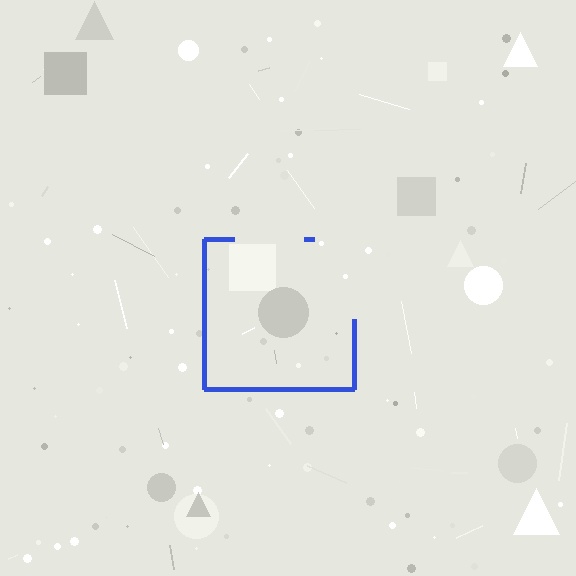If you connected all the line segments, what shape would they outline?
They would outline a square.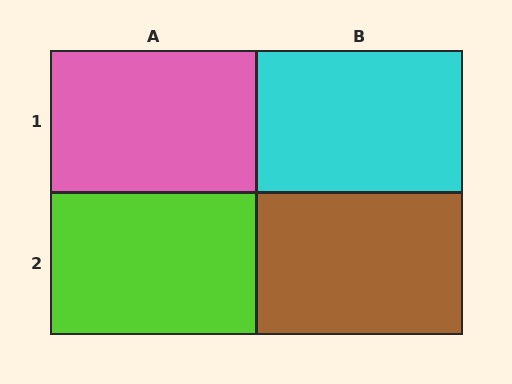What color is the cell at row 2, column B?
Brown.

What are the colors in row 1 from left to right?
Pink, cyan.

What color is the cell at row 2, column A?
Lime.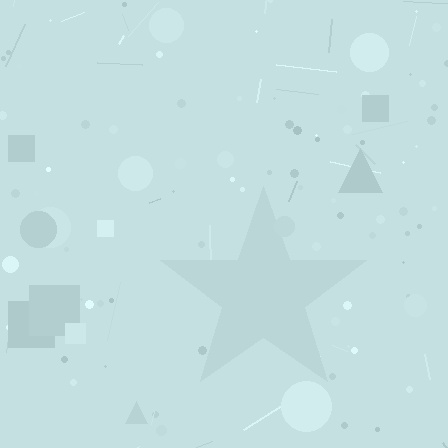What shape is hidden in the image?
A star is hidden in the image.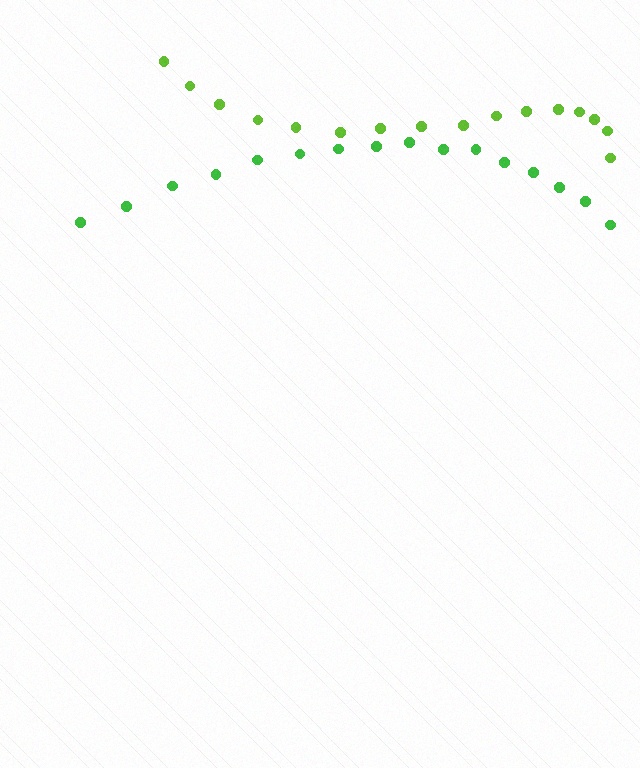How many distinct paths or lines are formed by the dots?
There are 2 distinct paths.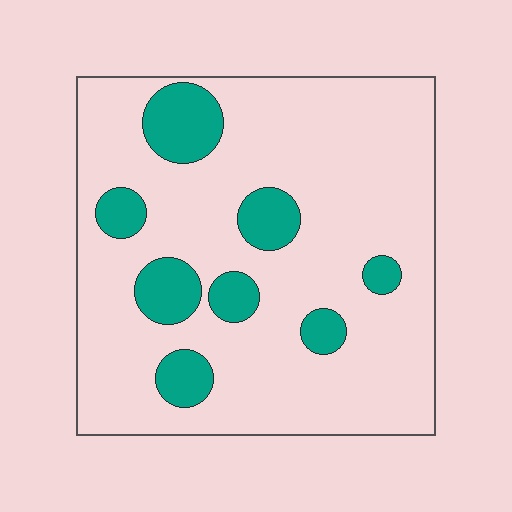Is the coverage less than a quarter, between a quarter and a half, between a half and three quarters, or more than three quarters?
Less than a quarter.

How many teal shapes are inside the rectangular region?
8.